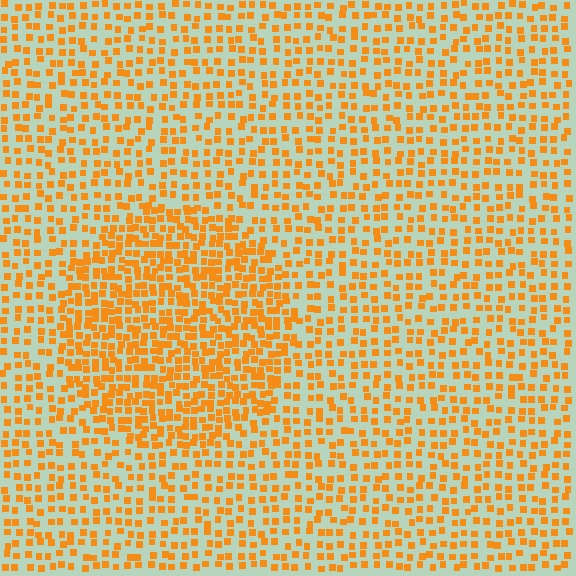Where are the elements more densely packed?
The elements are more densely packed inside the circle boundary.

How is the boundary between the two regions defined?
The boundary is defined by a change in element density (approximately 1.8x ratio). All elements are the same color, size, and shape.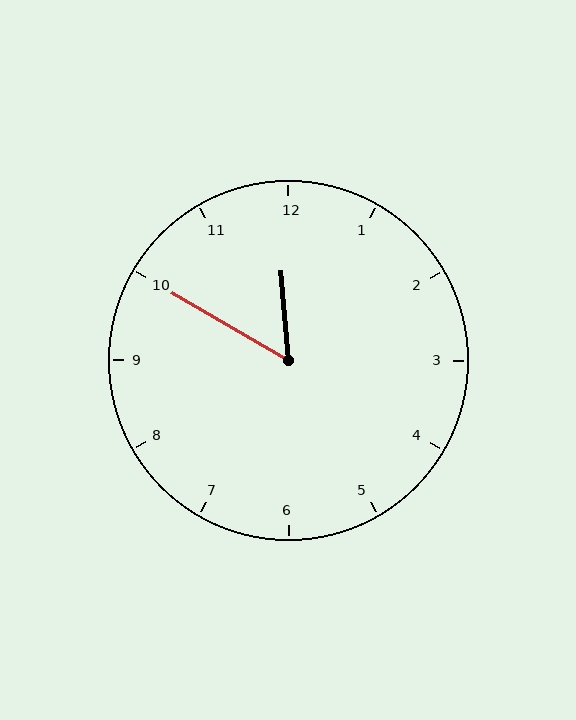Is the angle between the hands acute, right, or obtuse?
It is acute.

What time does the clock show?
11:50.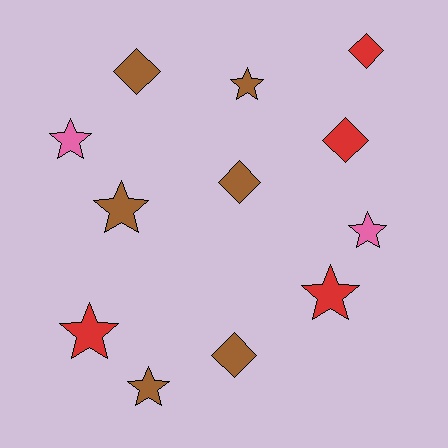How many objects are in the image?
There are 12 objects.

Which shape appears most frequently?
Star, with 7 objects.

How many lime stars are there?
There are no lime stars.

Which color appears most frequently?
Brown, with 6 objects.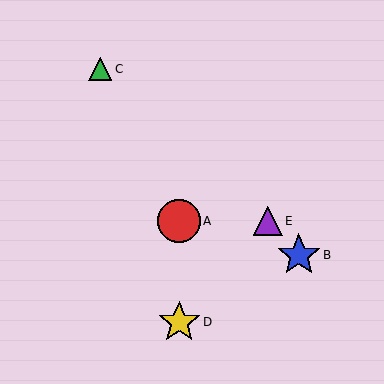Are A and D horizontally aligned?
No, A is at y≈221 and D is at y≈322.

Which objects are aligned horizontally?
Objects A, E are aligned horizontally.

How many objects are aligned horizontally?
2 objects (A, E) are aligned horizontally.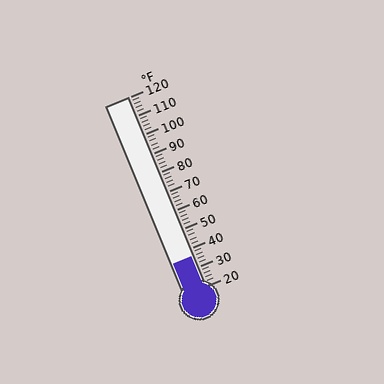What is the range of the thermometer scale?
The thermometer scale ranges from 20°F to 120°F.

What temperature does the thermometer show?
The thermometer shows approximately 36°F.